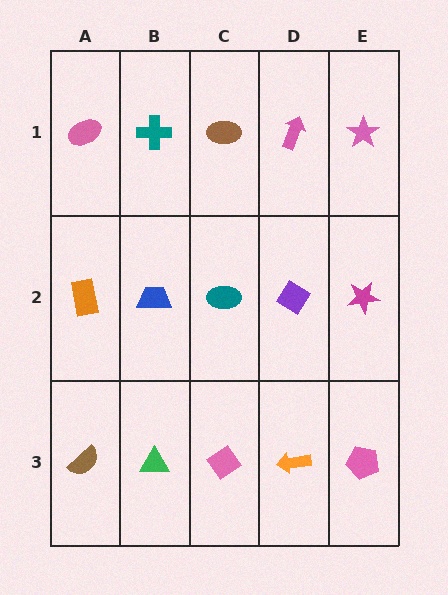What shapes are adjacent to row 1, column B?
A blue trapezoid (row 2, column B), a pink ellipse (row 1, column A), a brown ellipse (row 1, column C).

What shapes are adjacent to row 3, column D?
A purple diamond (row 2, column D), a pink diamond (row 3, column C), a pink pentagon (row 3, column E).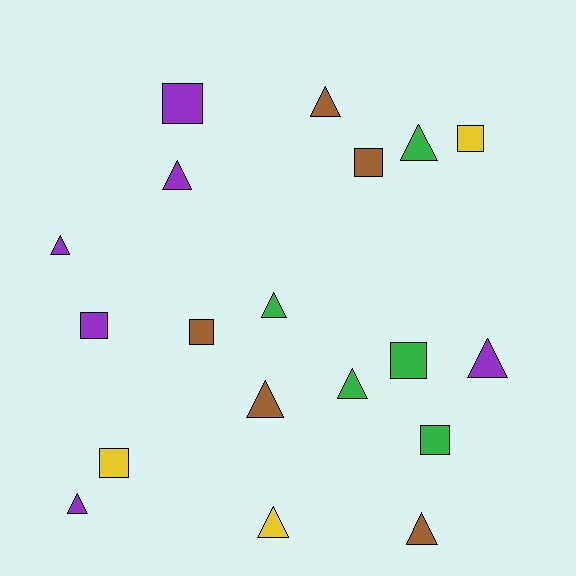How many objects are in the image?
There are 19 objects.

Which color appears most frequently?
Purple, with 6 objects.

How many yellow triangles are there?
There is 1 yellow triangle.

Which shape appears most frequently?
Triangle, with 11 objects.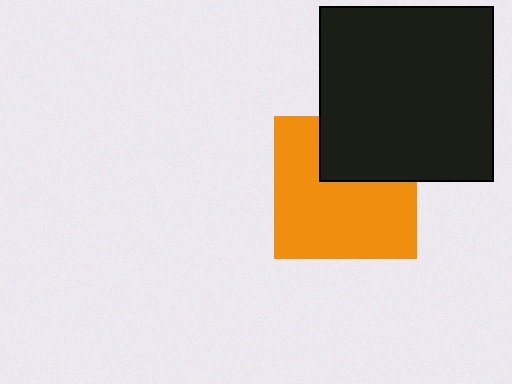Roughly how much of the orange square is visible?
Most of it is visible (roughly 69%).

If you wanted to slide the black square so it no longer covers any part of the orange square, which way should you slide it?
Slide it up — that is the most direct way to separate the two shapes.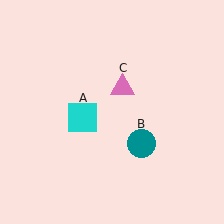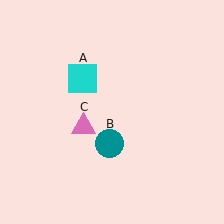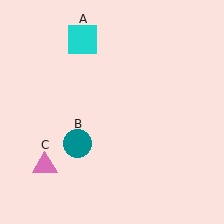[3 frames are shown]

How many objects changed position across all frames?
3 objects changed position: cyan square (object A), teal circle (object B), pink triangle (object C).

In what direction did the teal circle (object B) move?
The teal circle (object B) moved left.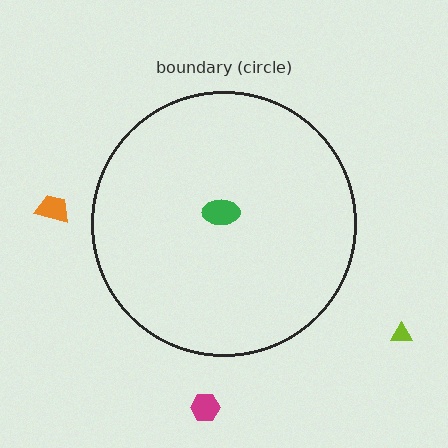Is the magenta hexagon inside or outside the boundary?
Outside.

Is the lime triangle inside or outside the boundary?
Outside.